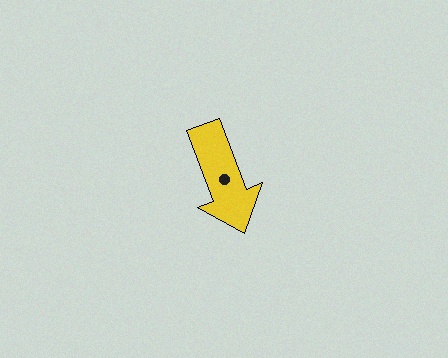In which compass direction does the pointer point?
South.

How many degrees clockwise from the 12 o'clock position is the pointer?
Approximately 159 degrees.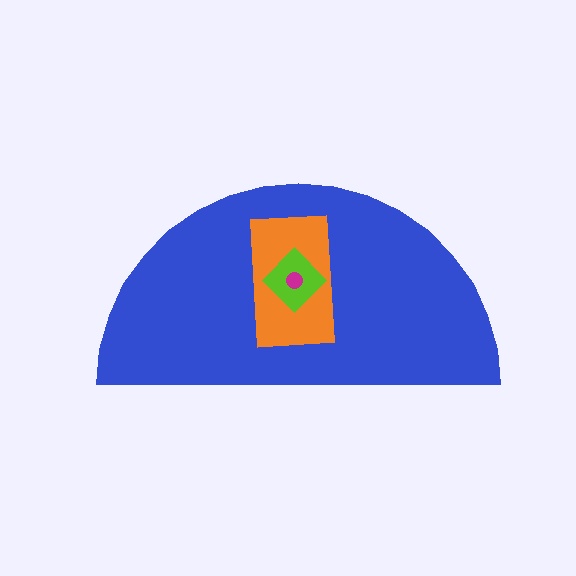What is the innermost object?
The magenta circle.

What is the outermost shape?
The blue semicircle.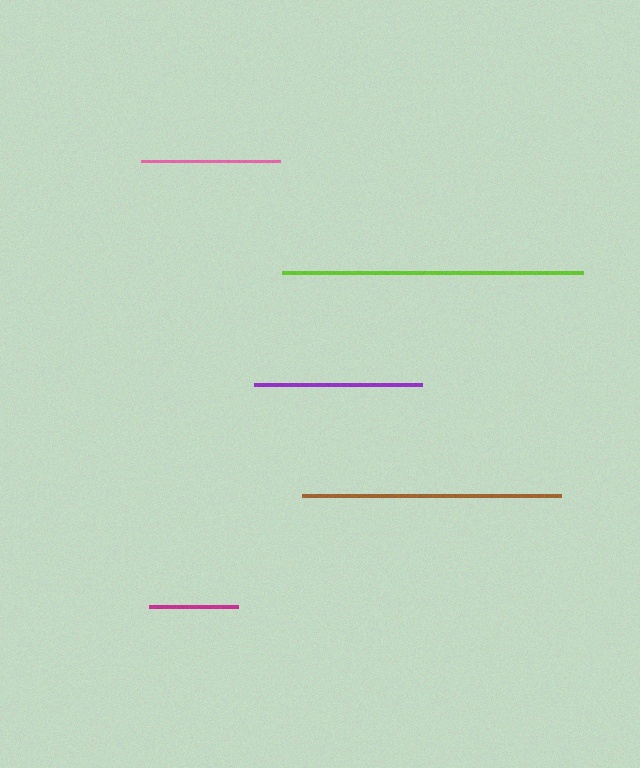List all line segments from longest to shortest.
From longest to shortest: lime, brown, purple, pink, magenta.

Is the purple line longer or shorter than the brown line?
The brown line is longer than the purple line.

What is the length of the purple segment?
The purple segment is approximately 168 pixels long.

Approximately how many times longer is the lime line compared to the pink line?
The lime line is approximately 2.2 times the length of the pink line.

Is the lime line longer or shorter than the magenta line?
The lime line is longer than the magenta line.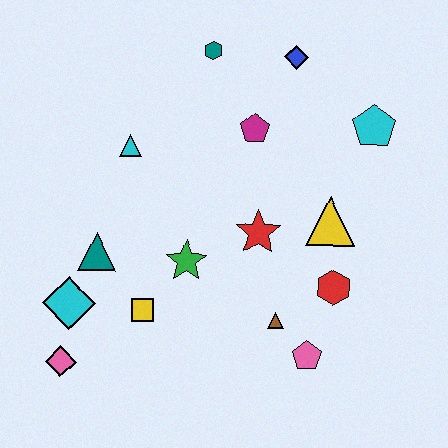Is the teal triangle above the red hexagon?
Yes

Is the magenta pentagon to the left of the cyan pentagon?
Yes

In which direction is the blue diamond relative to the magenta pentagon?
The blue diamond is above the magenta pentagon.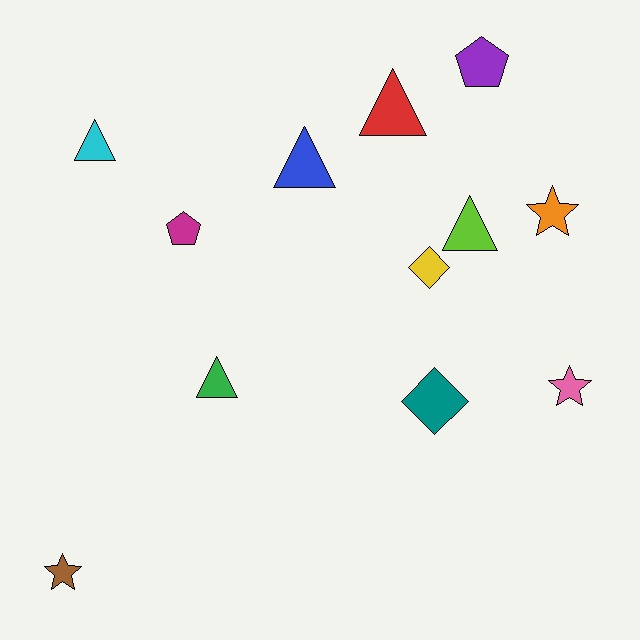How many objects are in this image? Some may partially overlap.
There are 12 objects.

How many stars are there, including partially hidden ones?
There are 3 stars.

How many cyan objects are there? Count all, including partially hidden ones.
There is 1 cyan object.